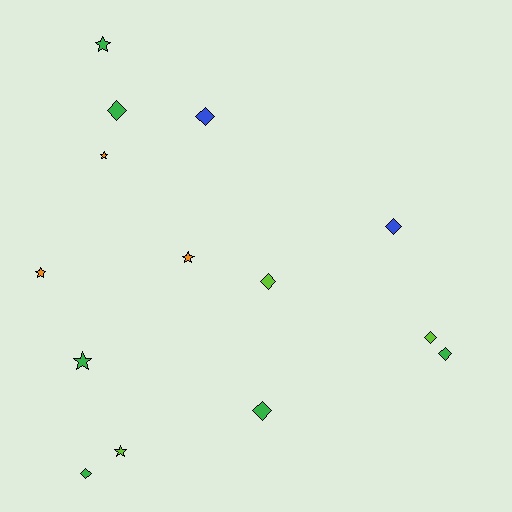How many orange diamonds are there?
There are no orange diamonds.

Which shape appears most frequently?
Diamond, with 8 objects.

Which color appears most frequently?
Green, with 6 objects.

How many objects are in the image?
There are 14 objects.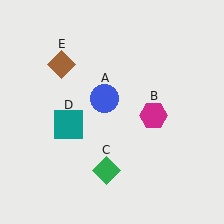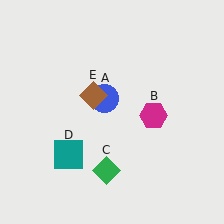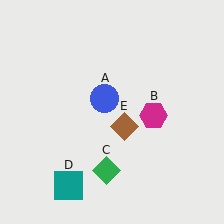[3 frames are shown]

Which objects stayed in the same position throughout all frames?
Blue circle (object A) and magenta hexagon (object B) and green diamond (object C) remained stationary.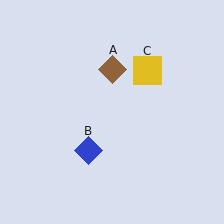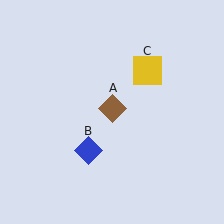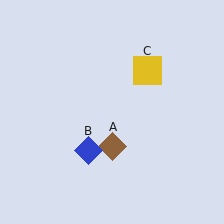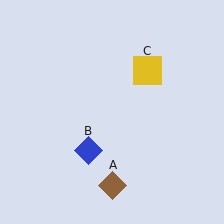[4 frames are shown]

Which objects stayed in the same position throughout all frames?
Blue diamond (object B) and yellow square (object C) remained stationary.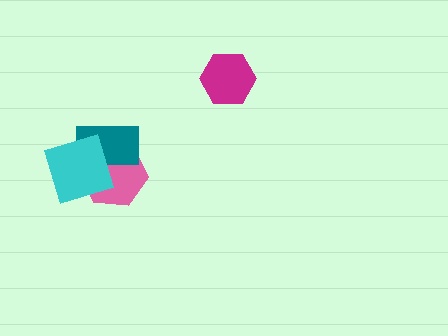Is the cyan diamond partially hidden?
No, no other shape covers it.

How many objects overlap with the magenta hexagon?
0 objects overlap with the magenta hexagon.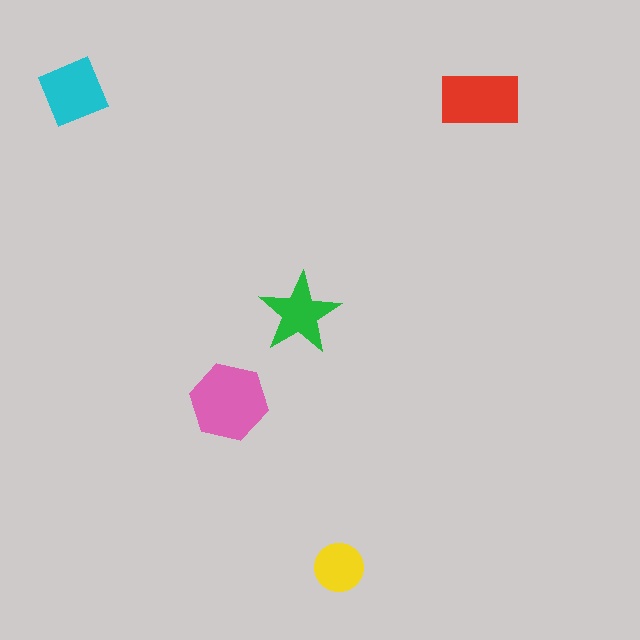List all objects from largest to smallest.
The pink hexagon, the red rectangle, the cyan diamond, the green star, the yellow circle.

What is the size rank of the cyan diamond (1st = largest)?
3rd.